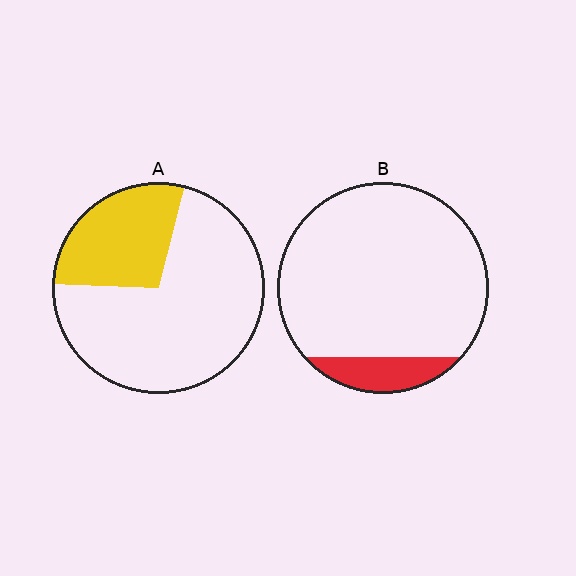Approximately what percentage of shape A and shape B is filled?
A is approximately 30% and B is approximately 10%.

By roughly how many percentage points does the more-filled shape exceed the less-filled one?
By roughly 15 percentage points (A over B).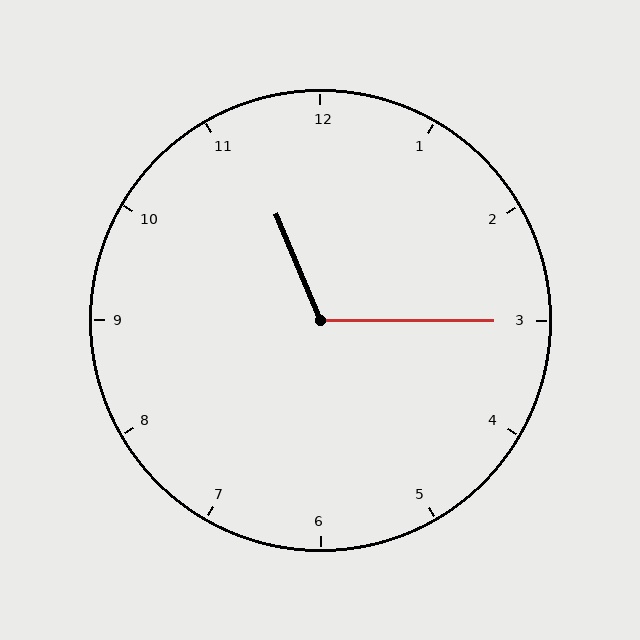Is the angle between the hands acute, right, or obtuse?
It is obtuse.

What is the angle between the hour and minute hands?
Approximately 112 degrees.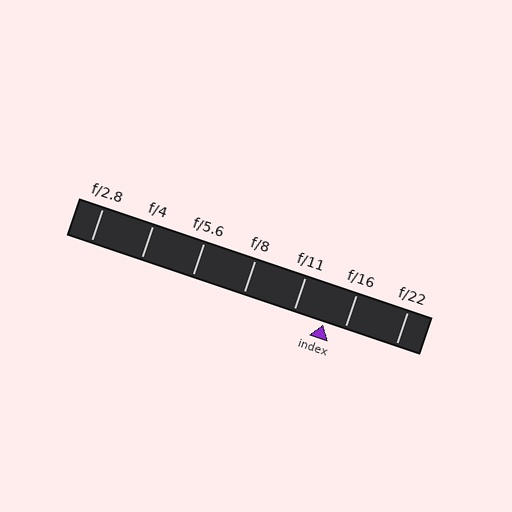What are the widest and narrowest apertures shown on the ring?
The widest aperture shown is f/2.8 and the narrowest is f/22.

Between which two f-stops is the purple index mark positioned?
The index mark is between f/11 and f/16.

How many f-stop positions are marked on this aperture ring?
There are 7 f-stop positions marked.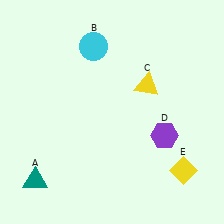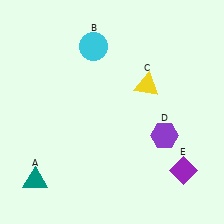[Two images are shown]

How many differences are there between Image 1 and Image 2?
There is 1 difference between the two images.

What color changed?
The diamond (E) changed from yellow in Image 1 to purple in Image 2.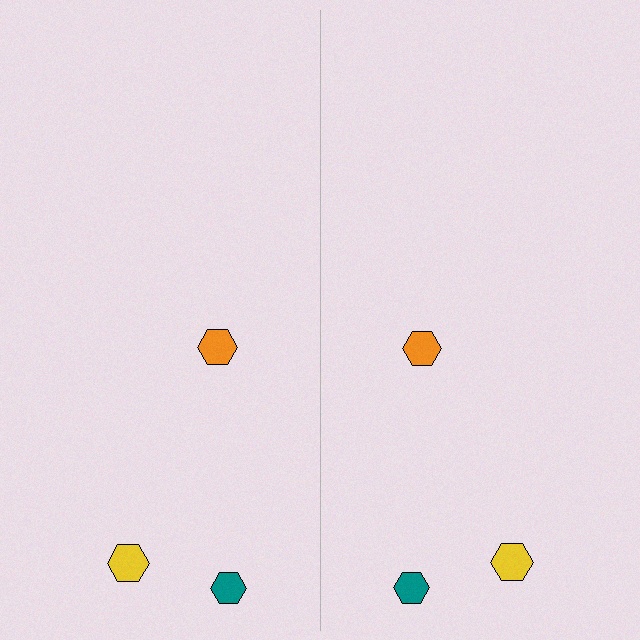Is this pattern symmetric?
Yes, this pattern has bilateral (reflection) symmetry.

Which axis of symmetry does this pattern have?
The pattern has a vertical axis of symmetry running through the center of the image.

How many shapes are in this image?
There are 6 shapes in this image.